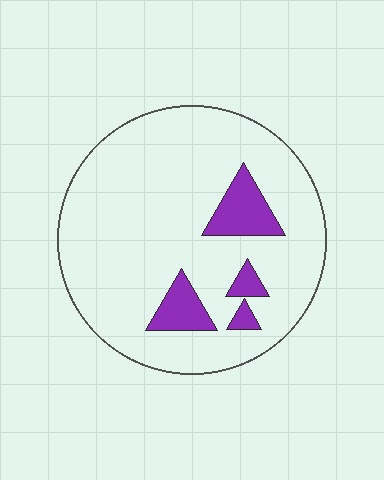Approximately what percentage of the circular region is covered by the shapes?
Approximately 10%.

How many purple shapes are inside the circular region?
4.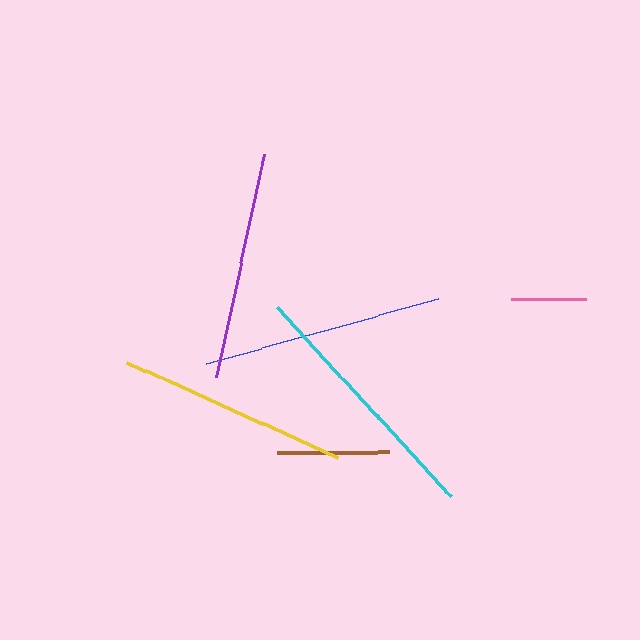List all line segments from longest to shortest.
From longest to shortest: cyan, blue, yellow, purple, brown, pink.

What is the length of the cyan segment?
The cyan segment is approximately 257 pixels long.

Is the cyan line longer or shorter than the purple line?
The cyan line is longer than the purple line.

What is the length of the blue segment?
The blue segment is approximately 240 pixels long.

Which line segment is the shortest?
The pink line is the shortest at approximately 76 pixels.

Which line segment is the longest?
The cyan line is the longest at approximately 257 pixels.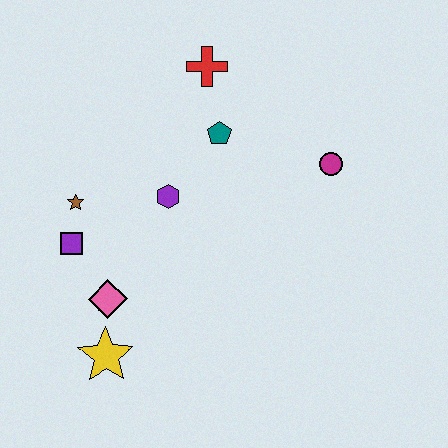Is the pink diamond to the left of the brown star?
No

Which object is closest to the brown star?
The purple square is closest to the brown star.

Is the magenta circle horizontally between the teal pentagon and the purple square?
No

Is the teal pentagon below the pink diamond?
No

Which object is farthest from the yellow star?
The red cross is farthest from the yellow star.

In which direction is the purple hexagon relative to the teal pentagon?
The purple hexagon is below the teal pentagon.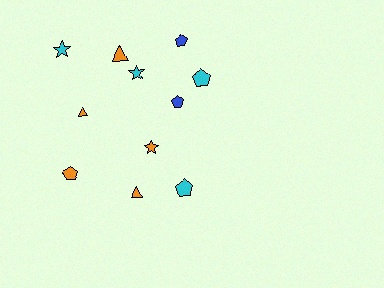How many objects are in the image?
There are 11 objects.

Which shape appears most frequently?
Pentagon, with 5 objects.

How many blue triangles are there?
There are no blue triangles.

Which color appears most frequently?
Orange, with 5 objects.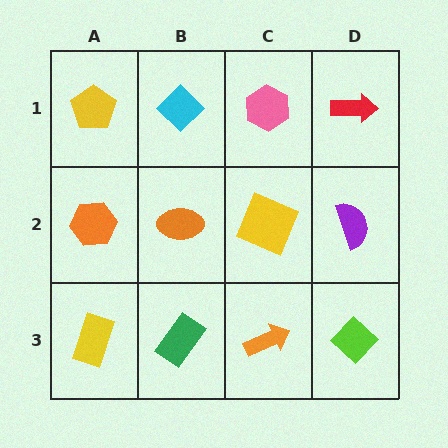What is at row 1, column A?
A yellow pentagon.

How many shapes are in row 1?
4 shapes.